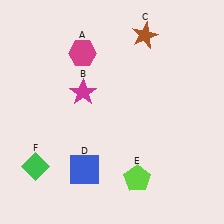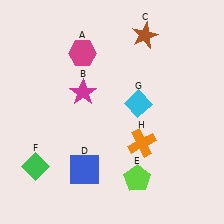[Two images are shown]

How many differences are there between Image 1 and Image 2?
There are 2 differences between the two images.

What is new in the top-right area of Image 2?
A cyan diamond (G) was added in the top-right area of Image 2.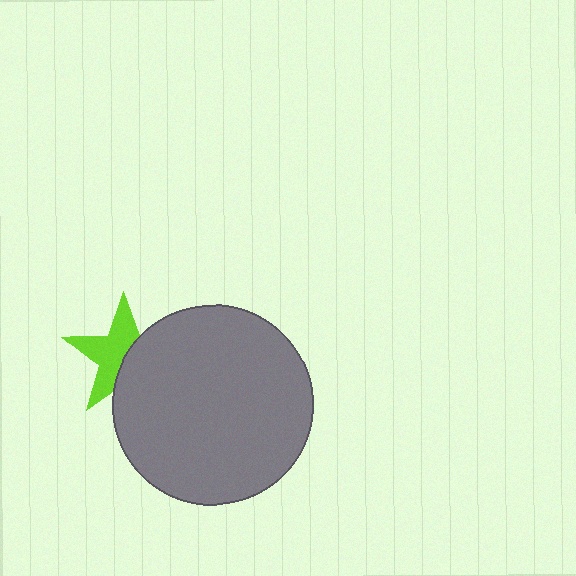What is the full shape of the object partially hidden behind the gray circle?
The partially hidden object is a lime star.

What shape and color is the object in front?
The object in front is a gray circle.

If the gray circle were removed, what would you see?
You would see the complete lime star.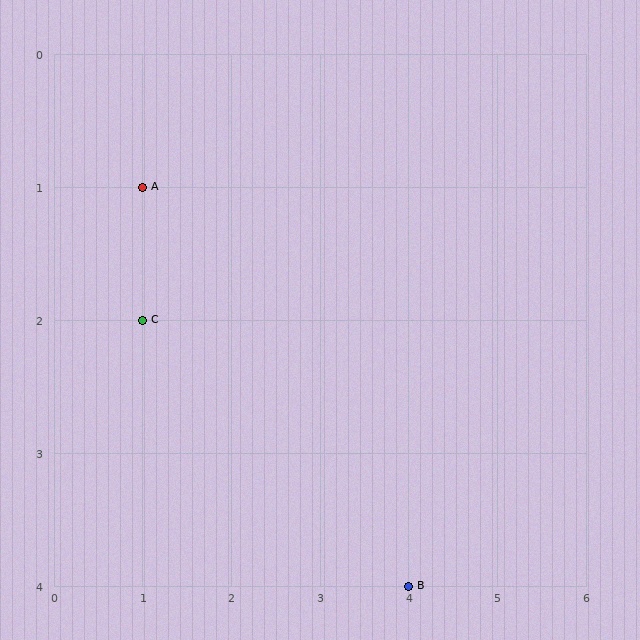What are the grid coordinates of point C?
Point C is at grid coordinates (1, 2).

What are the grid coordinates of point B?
Point B is at grid coordinates (4, 4).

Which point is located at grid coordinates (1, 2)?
Point C is at (1, 2).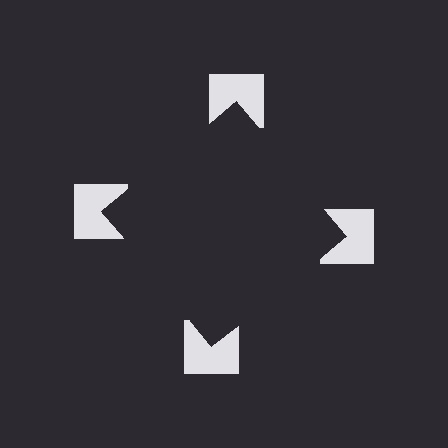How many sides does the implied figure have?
4 sides.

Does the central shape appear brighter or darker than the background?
It typically appears slightly darker than the background, even though no actual brightness change is drawn.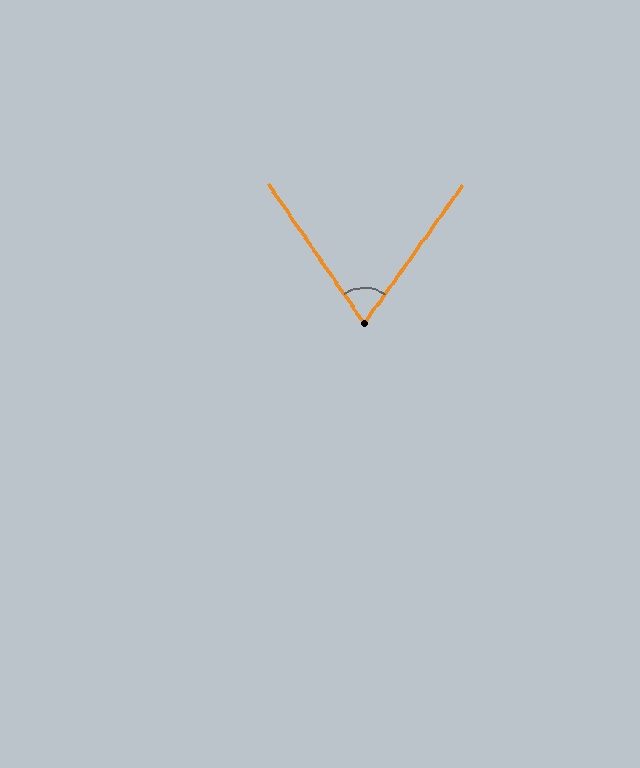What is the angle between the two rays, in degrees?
Approximately 70 degrees.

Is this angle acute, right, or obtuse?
It is acute.